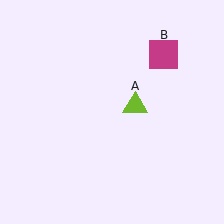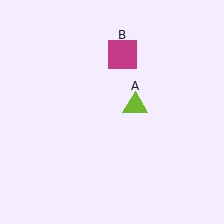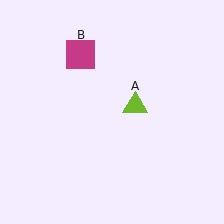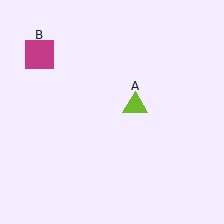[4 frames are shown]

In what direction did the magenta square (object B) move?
The magenta square (object B) moved left.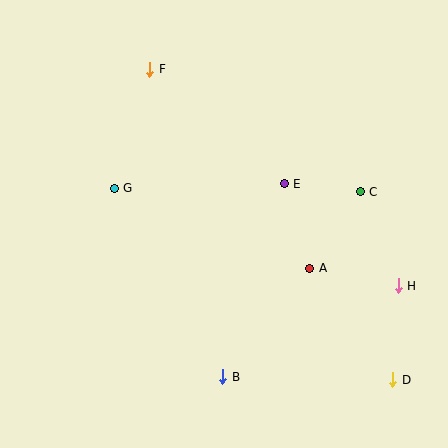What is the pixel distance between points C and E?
The distance between C and E is 77 pixels.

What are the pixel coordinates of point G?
Point G is at (114, 188).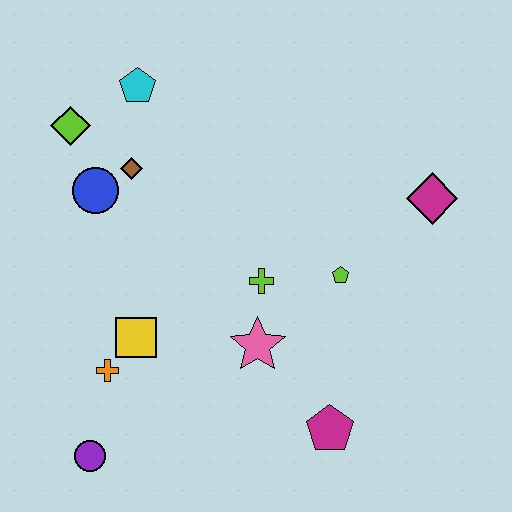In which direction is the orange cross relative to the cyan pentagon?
The orange cross is below the cyan pentagon.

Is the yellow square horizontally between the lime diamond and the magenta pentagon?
Yes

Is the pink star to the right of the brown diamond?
Yes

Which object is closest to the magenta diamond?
The lime pentagon is closest to the magenta diamond.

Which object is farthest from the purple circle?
The magenta diamond is farthest from the purple circle.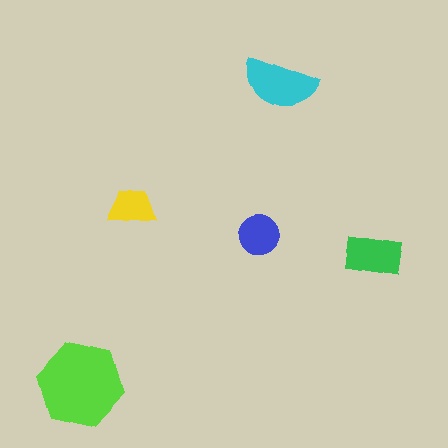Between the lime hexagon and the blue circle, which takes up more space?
The lime hexagon.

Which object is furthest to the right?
The green rectangle is rightmost.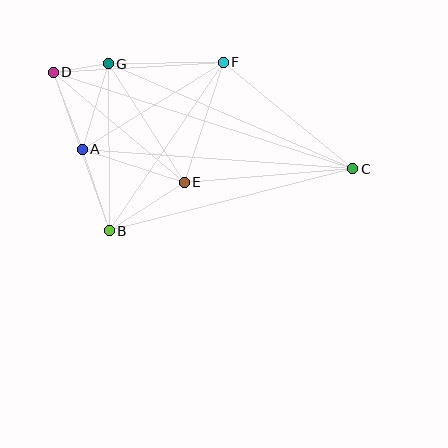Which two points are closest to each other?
Points D and G are closest to each other.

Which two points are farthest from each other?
Points C and D are farthest from each other.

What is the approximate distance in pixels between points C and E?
The distance between C and E is approximately 169 pixels.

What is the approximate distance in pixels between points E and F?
The distance between E and F is approximately 126 pixels.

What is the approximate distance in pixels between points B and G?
The distance between B and G is approximately 167 pixels.